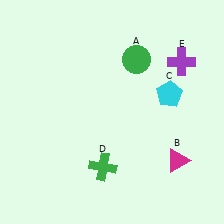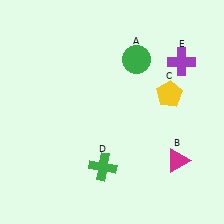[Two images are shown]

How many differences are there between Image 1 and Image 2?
There is 1 difference between the two images.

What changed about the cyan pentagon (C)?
In Image 1, C is cyan. In Image 2, it changed to yellow.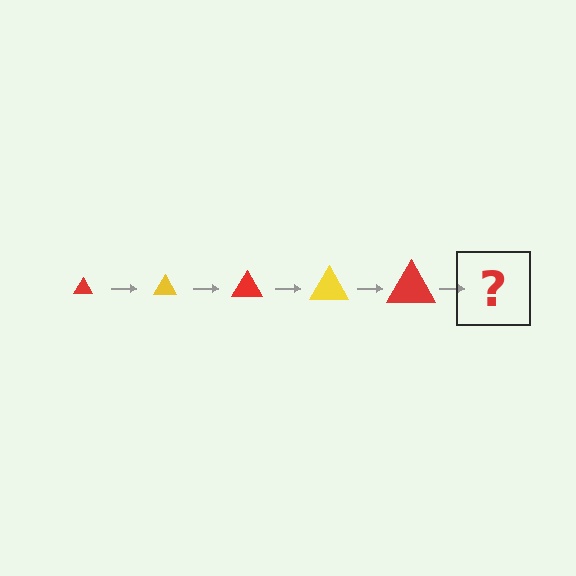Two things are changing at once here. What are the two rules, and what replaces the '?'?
The two rules are that the triangle grows larger each step and the color cycles through red and yellow. The '?' should be a yellow triangle, larger than the previous one.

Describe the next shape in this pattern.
It should be a yellow triangle, larger than the previous one.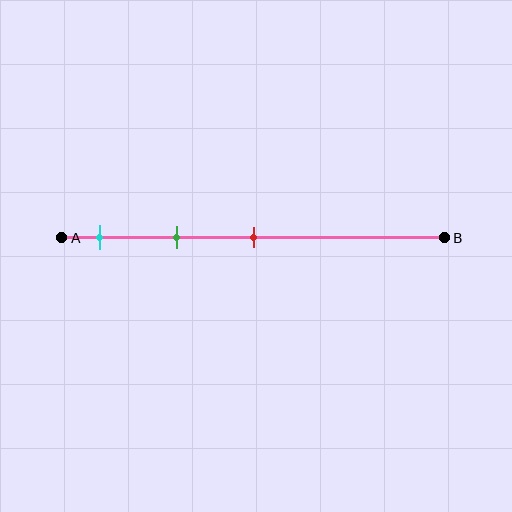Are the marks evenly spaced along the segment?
Yes, the marks are approximately evenly spaced.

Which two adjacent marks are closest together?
The cyan and green marks are the closest adjacent pair.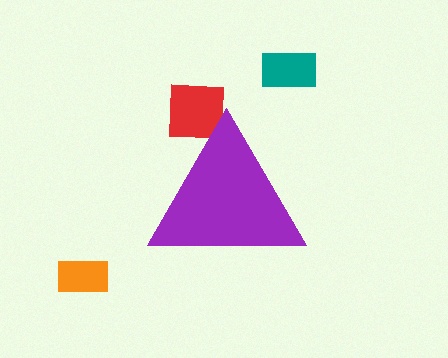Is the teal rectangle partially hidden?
No, the teal rectangle is fully visible.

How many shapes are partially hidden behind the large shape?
1 shape is partially hidden.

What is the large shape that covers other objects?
A purple triangle.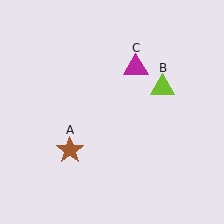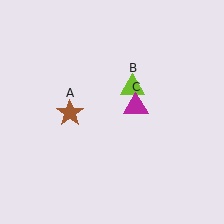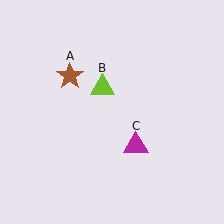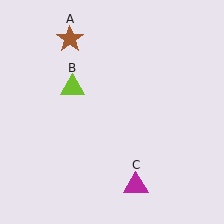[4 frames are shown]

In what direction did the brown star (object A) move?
The brown star (object A) moved up.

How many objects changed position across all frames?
3 objects changed position: brown star (object A), lime triangle (object B), magenta triangle (object C).